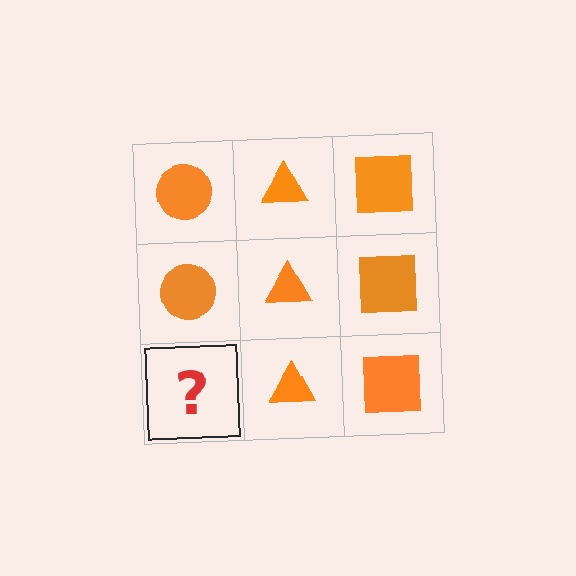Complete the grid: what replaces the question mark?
The question mark should be replaced with an orange circle.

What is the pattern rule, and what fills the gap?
The rule is that each column has a consistent shape. The gap should be filled with an orange circle.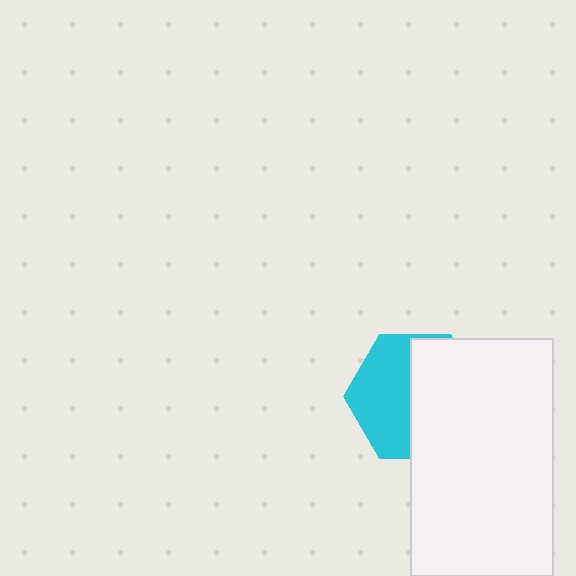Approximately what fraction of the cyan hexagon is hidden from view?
Roughly 54% of the cyan hexagon is hidden behind the white rectangle.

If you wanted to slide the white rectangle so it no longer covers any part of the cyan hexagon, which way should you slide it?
Slide it right — that is the most direct way to separate the two shapes.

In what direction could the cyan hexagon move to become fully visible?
The cyan hexagon could move left. That would shift it out from behind the white rectangle entirely.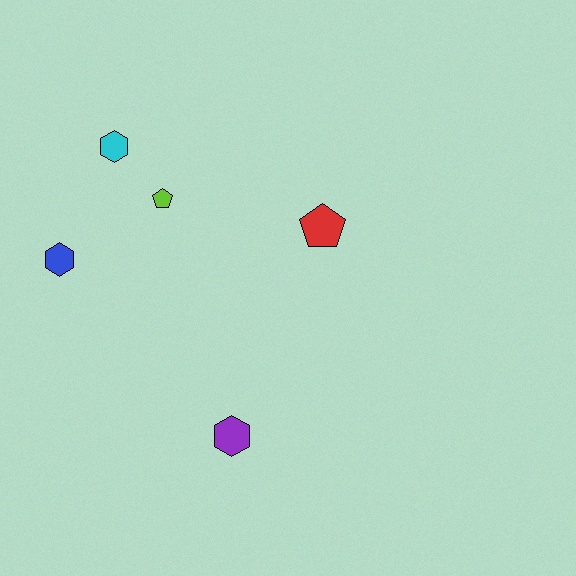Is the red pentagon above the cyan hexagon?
No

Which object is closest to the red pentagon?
The lime pentagon is closest to the red pentagon.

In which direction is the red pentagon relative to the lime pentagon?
The red pentagon is to the right of the lime pentagon.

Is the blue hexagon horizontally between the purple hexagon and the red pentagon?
No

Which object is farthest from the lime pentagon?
The purple hexagon is farthest from the lime pentagon.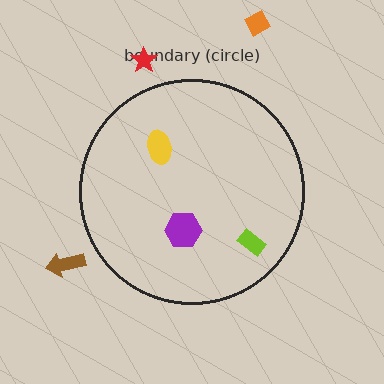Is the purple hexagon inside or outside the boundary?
Inside.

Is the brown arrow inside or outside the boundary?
Outside.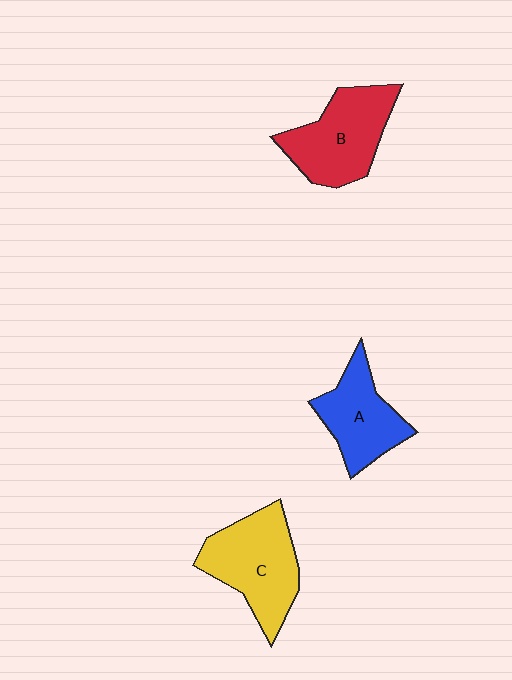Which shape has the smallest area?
Shape A (blue).